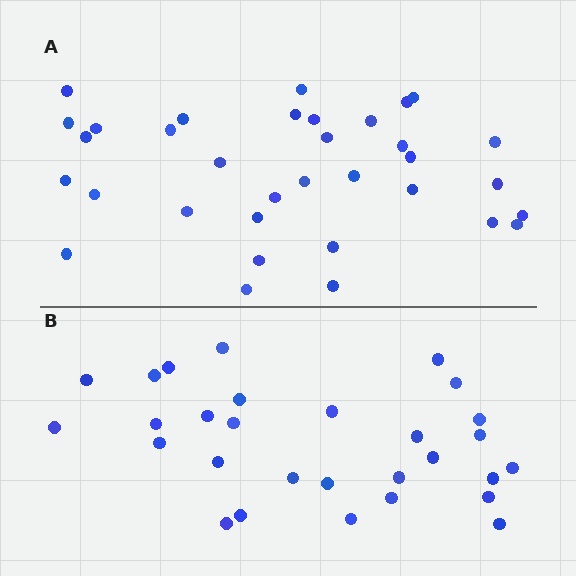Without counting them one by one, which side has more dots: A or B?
Region A (the top region) has more dots.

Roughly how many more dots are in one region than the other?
Region A has about 5 more dots than region B.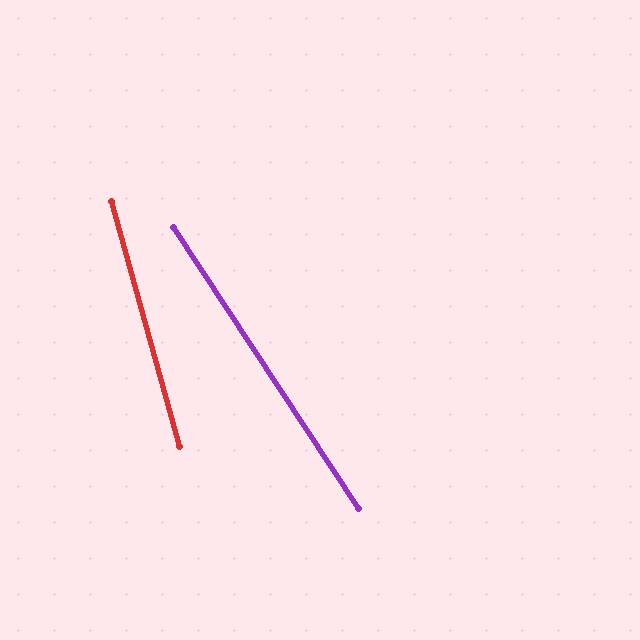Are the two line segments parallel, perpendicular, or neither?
Neither parallel nor perpendicular — they differ by about 18°.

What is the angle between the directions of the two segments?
Approximately 18 degrees.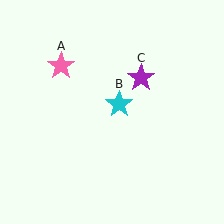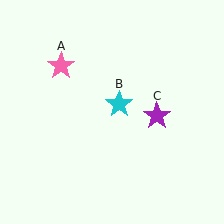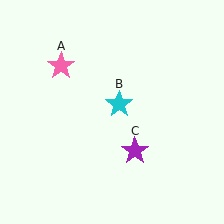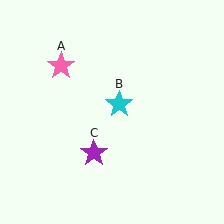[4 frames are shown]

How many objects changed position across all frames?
1 object changed position: purple star (object C).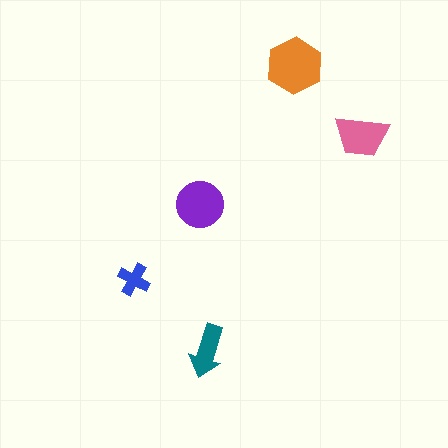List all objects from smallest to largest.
The blue cross, the teal arrow, the pink trapezoid, the purple circle, the orange hexagon.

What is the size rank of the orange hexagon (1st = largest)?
1st.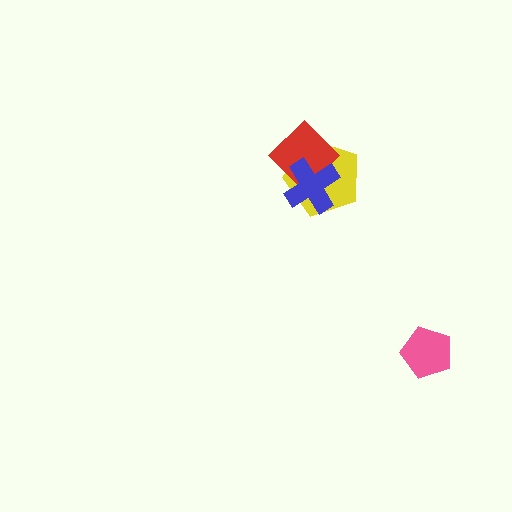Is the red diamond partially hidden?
Yes, it is partially covered by another shape.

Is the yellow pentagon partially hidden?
Yes, it is partially covered by another shape.